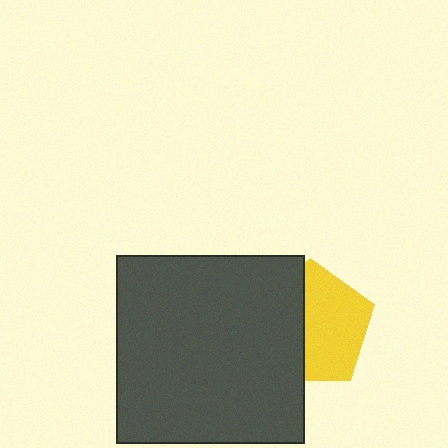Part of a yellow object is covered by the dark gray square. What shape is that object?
It is a pentagon.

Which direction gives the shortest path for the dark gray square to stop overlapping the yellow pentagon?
Moving left gives the shortest separation.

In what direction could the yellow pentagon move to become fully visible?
The yellow pentagon could move right. That would shift it out from behind the dark gray square entirely.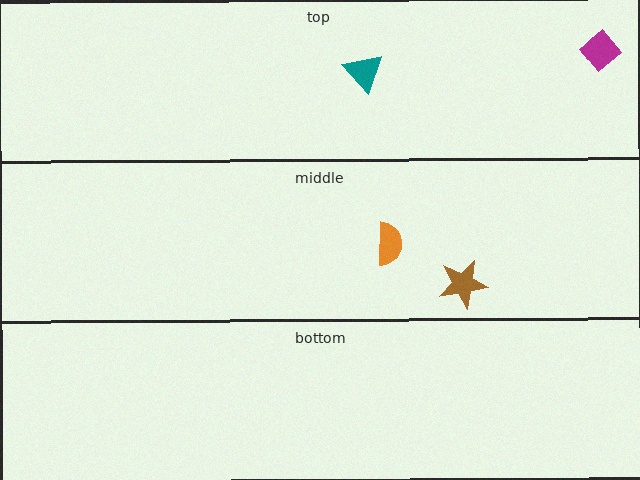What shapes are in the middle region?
The orange semicircle, the brown star.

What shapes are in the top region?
The magenta diamond, the teal triangle.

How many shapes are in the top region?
2.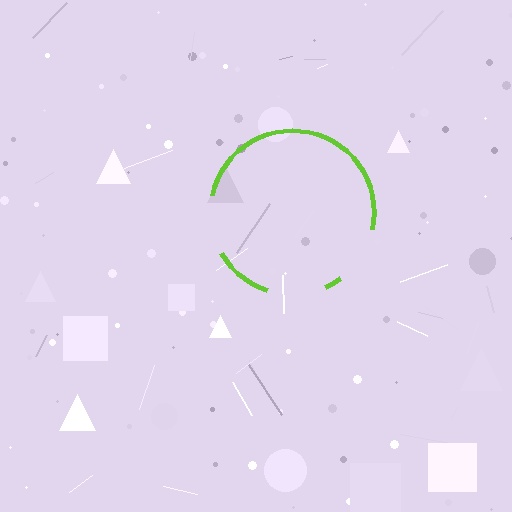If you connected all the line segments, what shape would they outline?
They would outline a circle.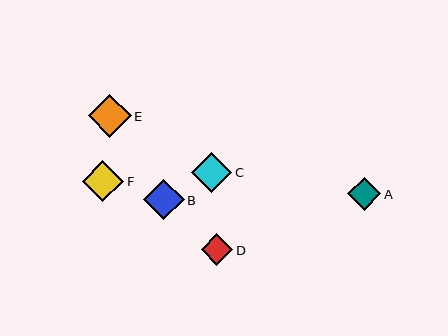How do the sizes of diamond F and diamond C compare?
Diamond F and diamond C are approximately the same size.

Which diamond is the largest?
Diamond E is the largest with a size of approximately 42 pixels.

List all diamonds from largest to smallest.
From largest to smallest: E, F, B, C, A, D.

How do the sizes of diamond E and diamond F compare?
Diamond E and diamond F are approximately the same size.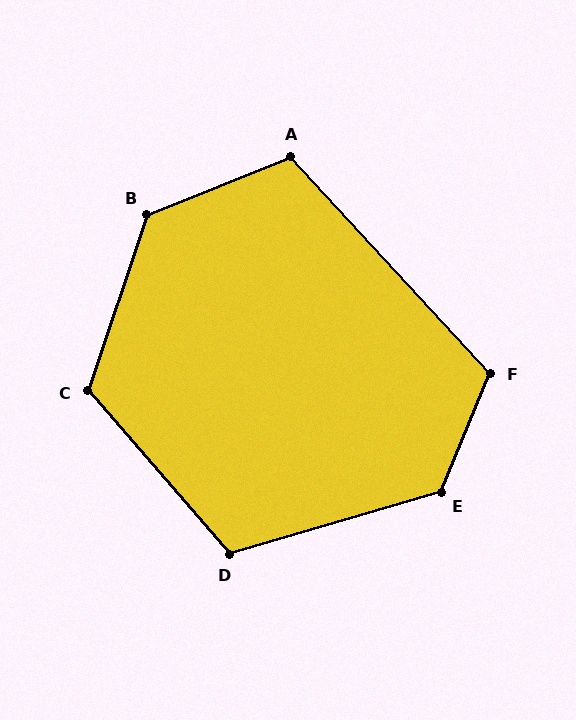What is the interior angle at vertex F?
Approximately 115 degrees (obtuse).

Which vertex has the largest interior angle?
B, at approximately 130 degrees.